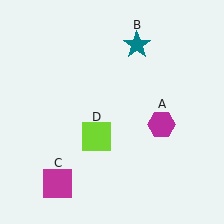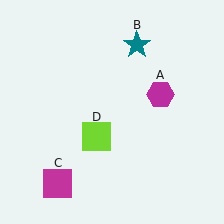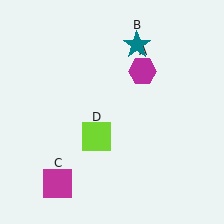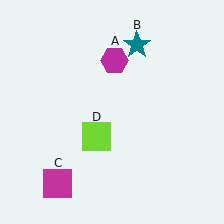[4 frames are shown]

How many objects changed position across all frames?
1 object changed position: magenta hexagon (object A).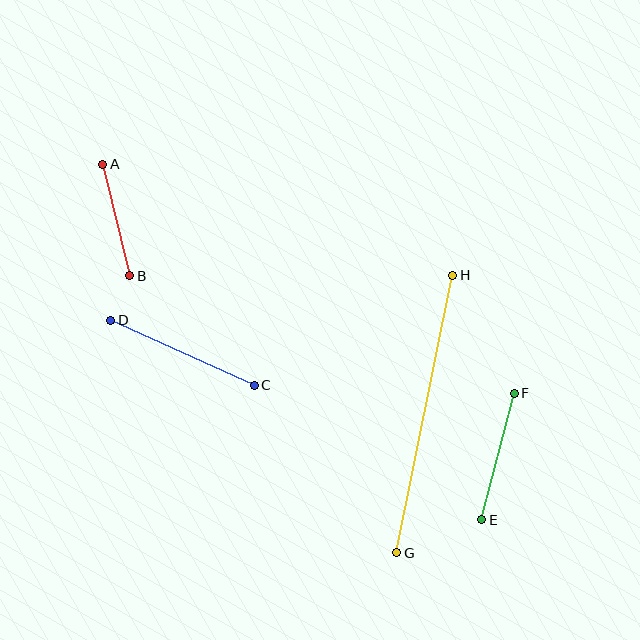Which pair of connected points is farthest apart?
Points G and H are farthest apart.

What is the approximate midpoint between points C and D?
The midpoint is at approximately (182, 353) pixels.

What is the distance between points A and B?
The distance is approximately 115 pixels.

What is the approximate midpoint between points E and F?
The midpoint is at approximately (498, 456) pixels.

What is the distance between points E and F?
The distance is approximately 131 pixels.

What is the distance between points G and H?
The distance is approximately 283 pixels.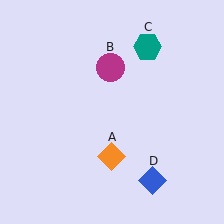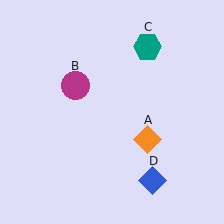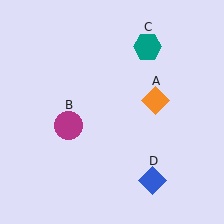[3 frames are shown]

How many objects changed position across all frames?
2 objects changed position: orange diamond (object A), magenta circle (object B).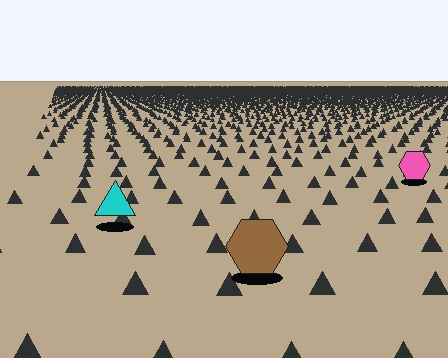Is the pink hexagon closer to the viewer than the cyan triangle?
No. The cyan triangle is closer — you can tell from the texture gradient: the ground texture is coarser near it.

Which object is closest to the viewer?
The brown hexagon is closest. The texture marks near it are larger and more spread out.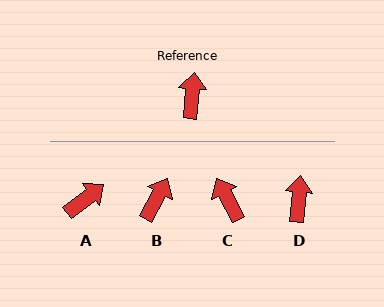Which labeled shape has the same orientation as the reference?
D.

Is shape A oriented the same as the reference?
No, it is off by about 47 degrees.